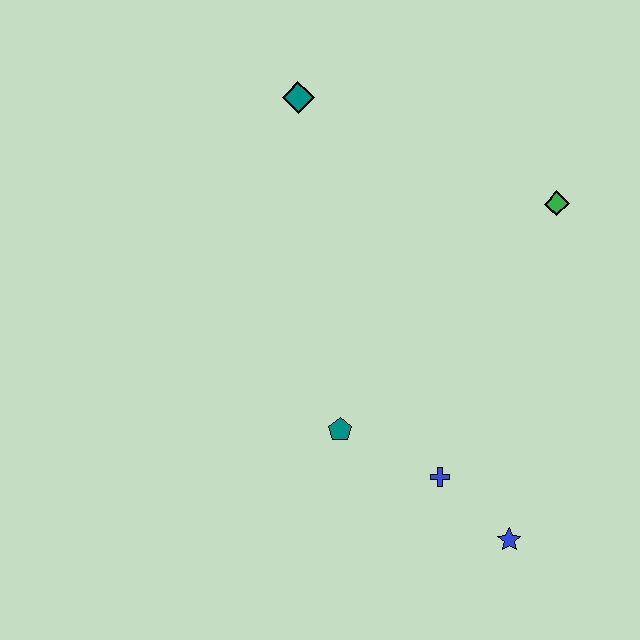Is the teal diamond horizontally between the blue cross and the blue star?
No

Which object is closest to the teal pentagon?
The blue cross is closest to the teal pentagon.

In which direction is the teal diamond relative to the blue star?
The teal diamond is above the blue star.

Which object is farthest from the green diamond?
The blue star is farthest from the green diamond.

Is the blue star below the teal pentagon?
Yes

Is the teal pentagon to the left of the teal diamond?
No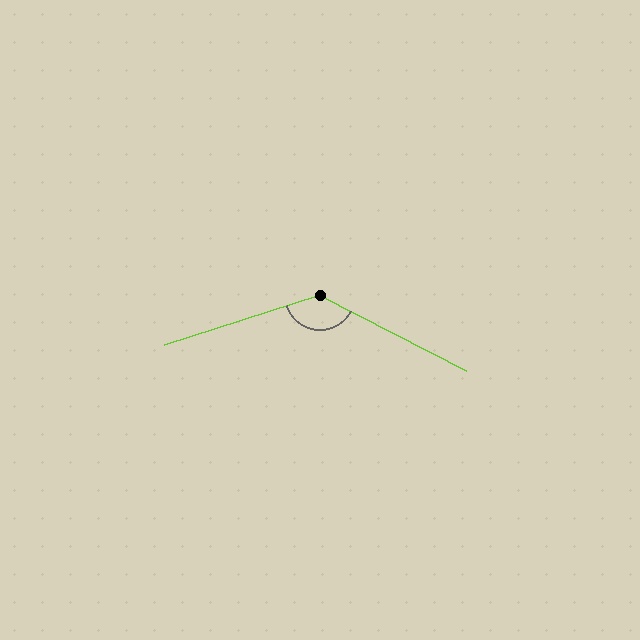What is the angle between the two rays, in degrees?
Approximately 135 degrees.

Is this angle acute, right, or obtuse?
It is obtuse.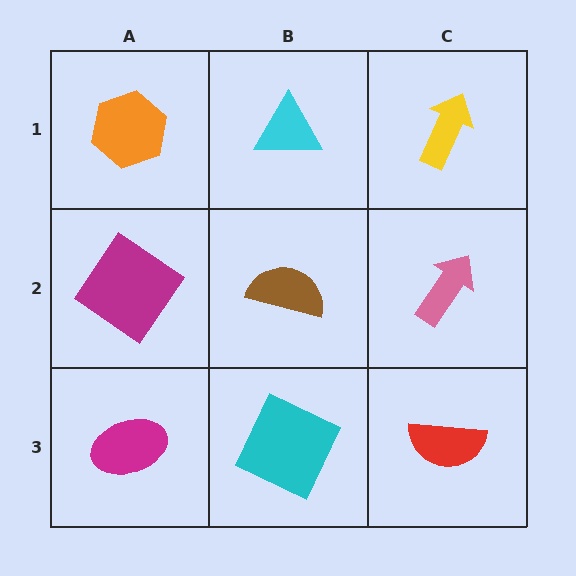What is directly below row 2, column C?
A red semicircle.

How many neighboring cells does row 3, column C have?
2.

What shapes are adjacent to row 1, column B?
A brown semicircle (row 2, column B), an orange hexagon (row 1, column A), a yellow arrow (row 1, column C).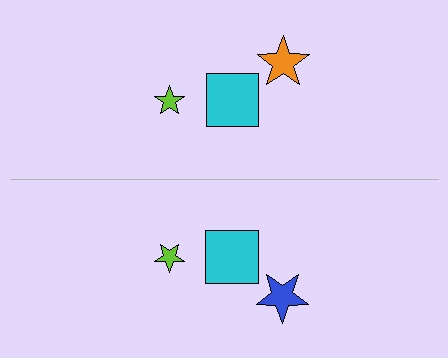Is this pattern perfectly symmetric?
No, the pattern is not perfectly symmetric. The blue star on the bottom side breaks the symmetry — its mirror counterpart is orange.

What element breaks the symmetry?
The blue star on the bottom side breaks the symmetry — its mirror counterpart is orange.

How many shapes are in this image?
There are 6 shapes in this image.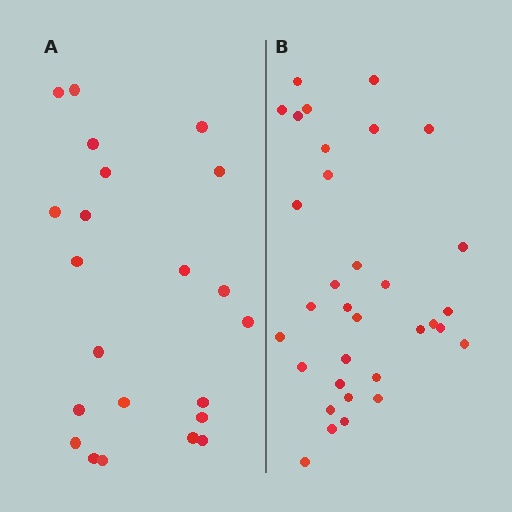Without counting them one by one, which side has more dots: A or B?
Region B (the right region) has more dots.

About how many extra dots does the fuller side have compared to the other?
Region B has roughly 12 or so more dots than region A.